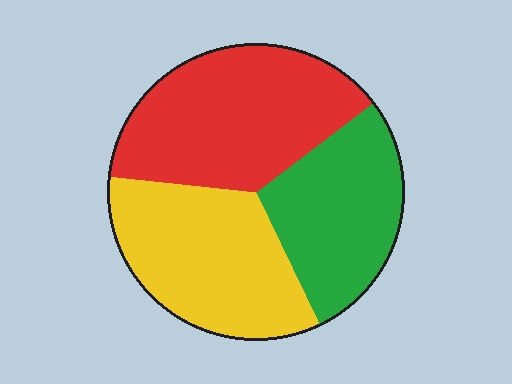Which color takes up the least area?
Green, at roughly 30%.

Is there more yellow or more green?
Yellow.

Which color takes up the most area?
Red, at roughly 40%.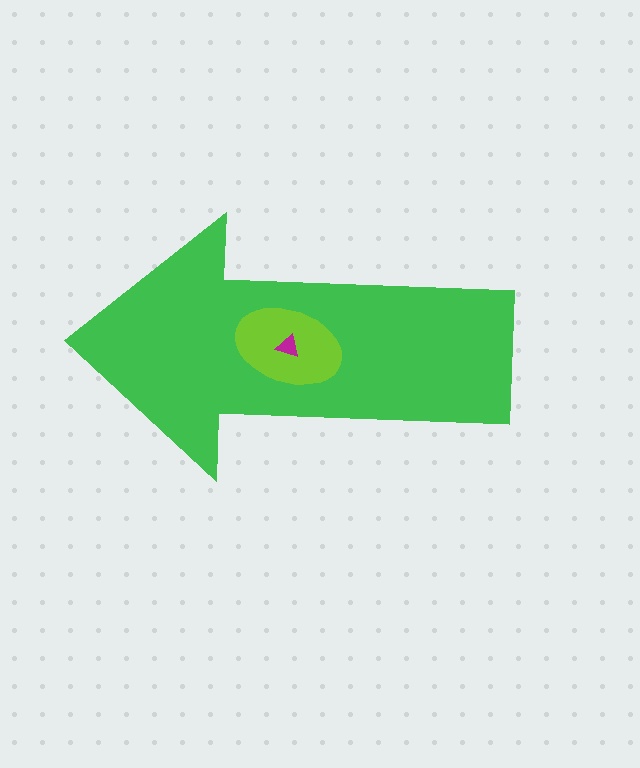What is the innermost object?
The magenta triangle.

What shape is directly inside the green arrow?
The lime ellipse.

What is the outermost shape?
The green arrow.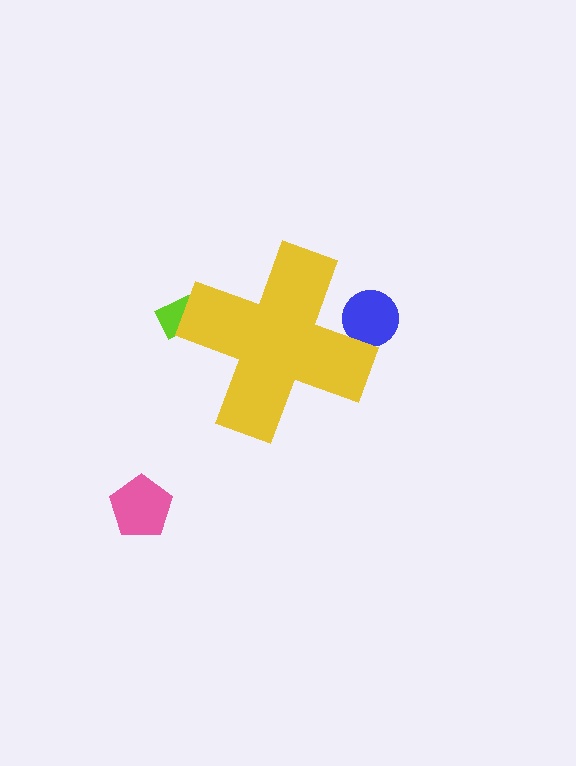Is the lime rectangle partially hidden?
Yes, the lime rectangle is partially hidden behind the yellow cross.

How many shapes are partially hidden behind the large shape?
2 shapes are partially hidden.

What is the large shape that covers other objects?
A yellow cross.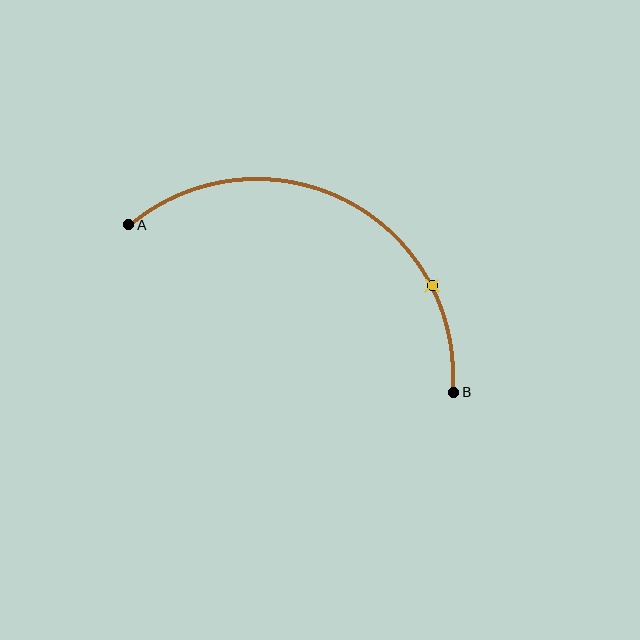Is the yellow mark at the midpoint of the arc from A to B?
No. The yellow mark lies on the arc but is closer to endpoint B. The arc midpoint would be at the point on the curve equidistant along the arc from both A and B.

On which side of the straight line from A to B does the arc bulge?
The arc bulges above the straight line connecting A and B.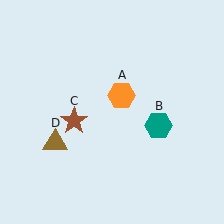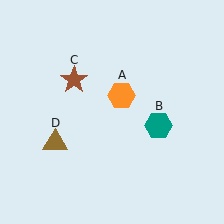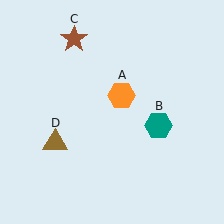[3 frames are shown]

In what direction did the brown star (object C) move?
The brown star (object C) moved up.